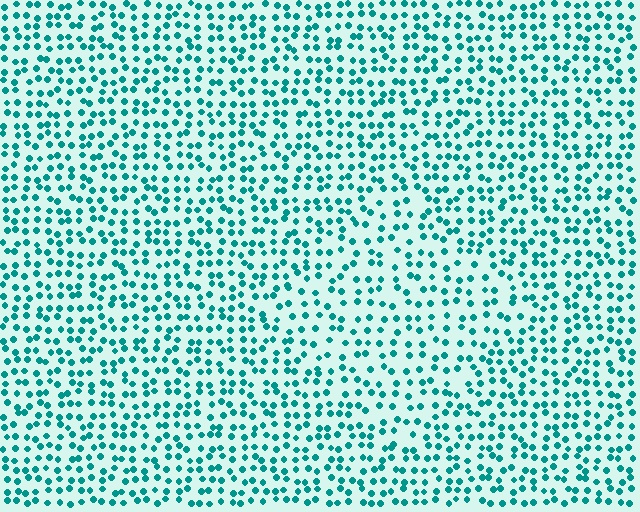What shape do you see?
I see a diamond.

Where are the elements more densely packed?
The elements are more densely packed outside the diamond boundary.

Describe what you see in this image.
The image contains small teal elements arranged at two different densities. A diamond-shaped region is visible where the elements are less densely packed than the surrounding area.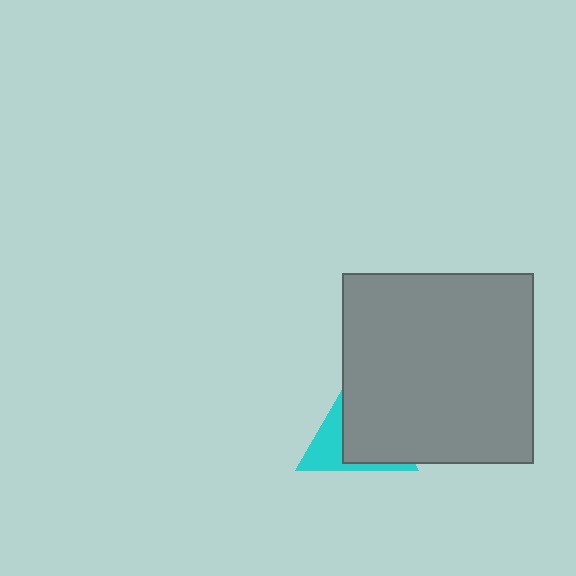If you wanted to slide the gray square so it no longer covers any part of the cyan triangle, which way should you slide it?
Slide it right — that is the most direct way to separate the two shapes.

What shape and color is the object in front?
The object in front is a gray square.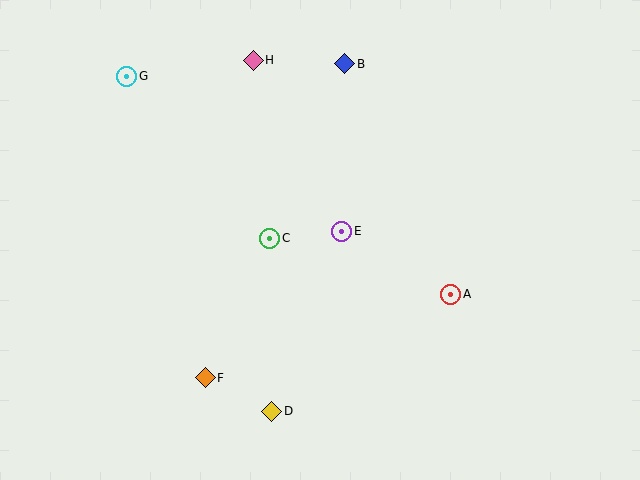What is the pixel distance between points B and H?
The distance between B and H is 92 pixels.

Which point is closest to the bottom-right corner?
Point A is closest to the bottom-right corner.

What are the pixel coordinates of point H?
Point H is at (253, 60).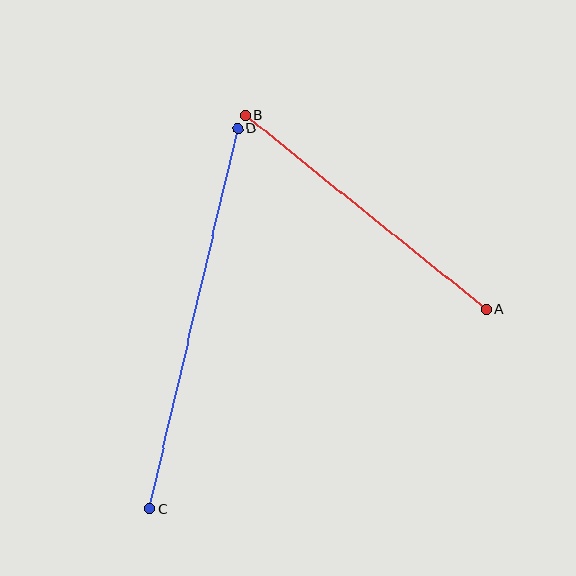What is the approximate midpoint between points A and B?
The midpoint is at approximately (366, 213) pixels.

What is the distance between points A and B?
The distance is approximately 309 pixels.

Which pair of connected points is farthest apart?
Points C and D are farthest apart.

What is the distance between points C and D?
The distance is approximately 390 pixels.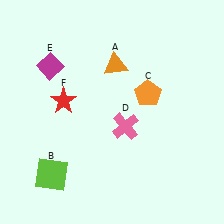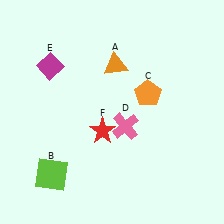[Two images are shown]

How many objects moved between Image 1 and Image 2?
1 object moved between the two images.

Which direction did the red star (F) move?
The red star (F) moved right.